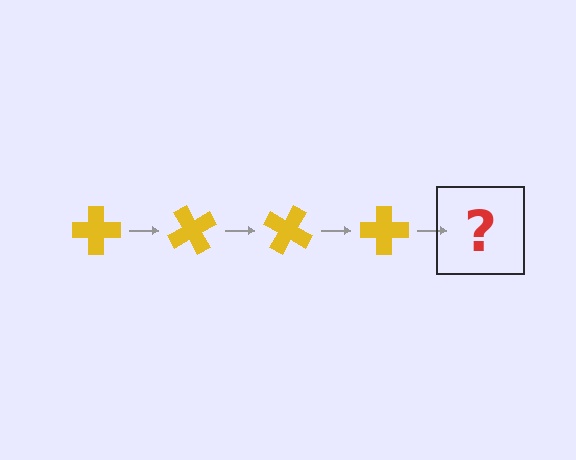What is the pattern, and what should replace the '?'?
The pattern is that the cross rotates 60 degrees each step. The '?' should be a yellow cross rotated 240 degrees.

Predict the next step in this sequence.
The next step is a yellow cross rotated 240 degrees.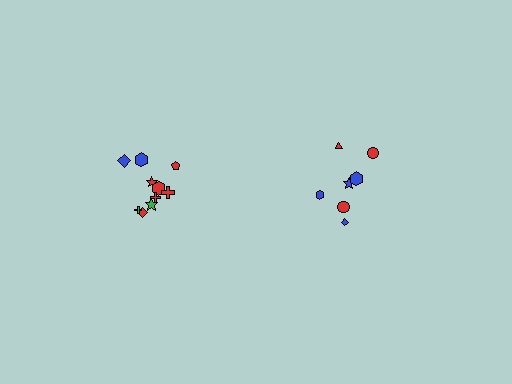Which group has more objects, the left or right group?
The left group.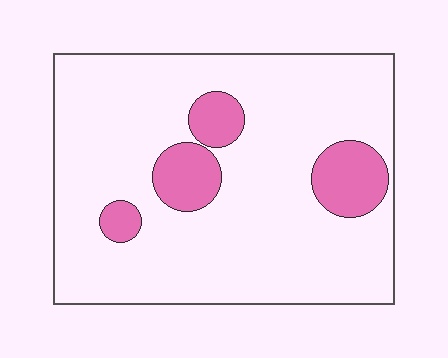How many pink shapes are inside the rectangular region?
4.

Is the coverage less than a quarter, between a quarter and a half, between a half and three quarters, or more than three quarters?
Less than a quarter.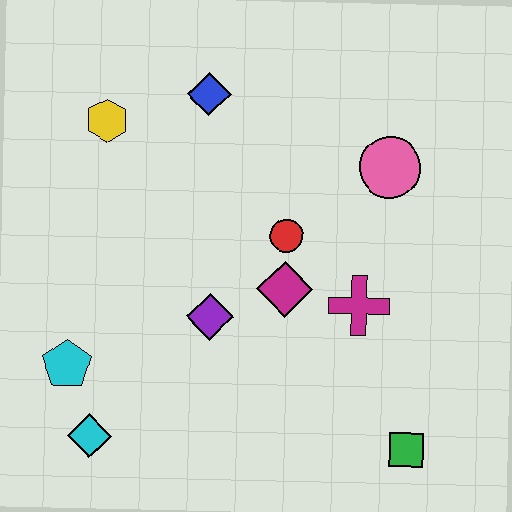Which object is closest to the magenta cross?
The magenta diamond is closest to the magenta cross.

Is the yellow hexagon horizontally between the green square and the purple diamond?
No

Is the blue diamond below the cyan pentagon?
No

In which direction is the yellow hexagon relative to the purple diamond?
The yellow hexagon is above the purple diamond.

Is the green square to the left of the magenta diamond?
No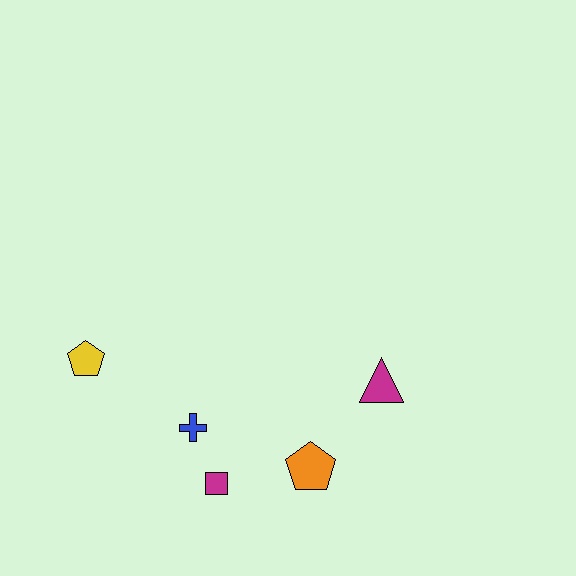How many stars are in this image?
There are no stars.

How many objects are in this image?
There are 5 objects.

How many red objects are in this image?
There are no red objects.